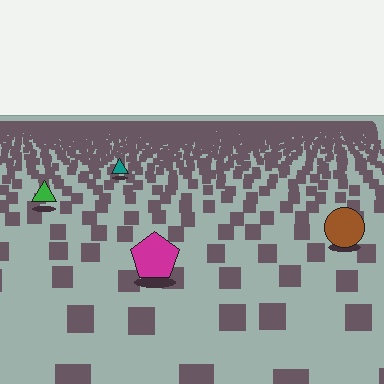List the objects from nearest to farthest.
From nearest to farthest: the magenta pentagon, the brown circle, the green triangle, the teal triangle.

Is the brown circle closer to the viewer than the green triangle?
Yes. The brown circle is closer — you can tell from the texture gradient: the ground texture is coarser near it.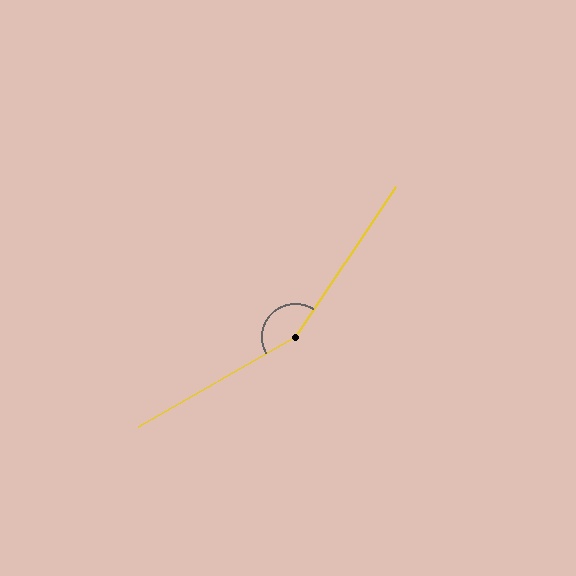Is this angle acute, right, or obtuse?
It is obtuse.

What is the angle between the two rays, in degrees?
Approximately 154 degrees.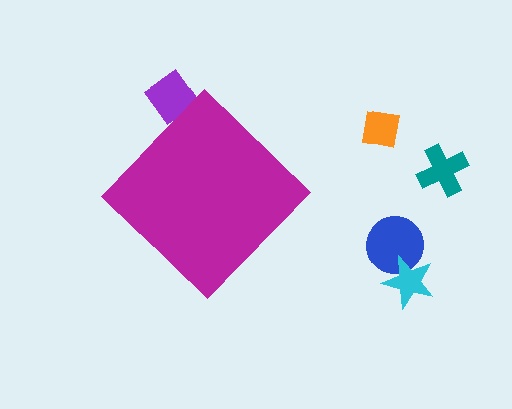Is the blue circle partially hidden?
No, the blue circle is fully visible.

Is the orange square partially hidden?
No, the orange square is fully visible.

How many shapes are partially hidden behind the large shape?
1 shape is partially hidden.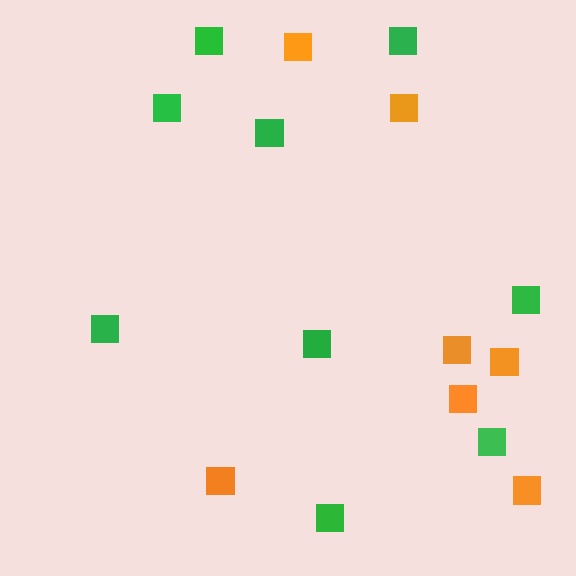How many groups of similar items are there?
There are 2 groups: one group of orange squares (7) and one group of green squares (9).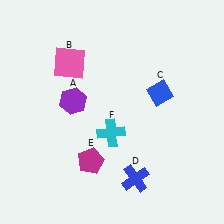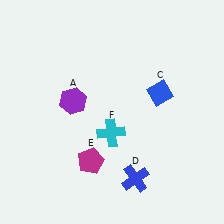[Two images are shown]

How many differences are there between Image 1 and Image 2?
There is 1 difference between the two images.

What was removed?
The pink square (B) was removed in Image 2.